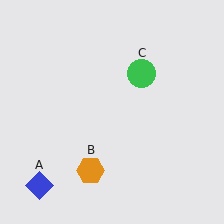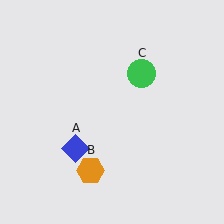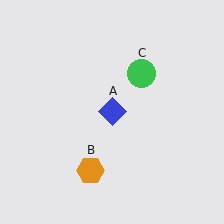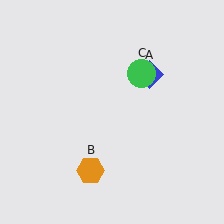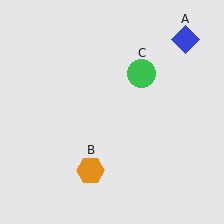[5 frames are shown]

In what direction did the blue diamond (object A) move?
The blue diamond (object A) moved up and to the right.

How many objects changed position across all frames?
1 object changed position: blue diamond (object A).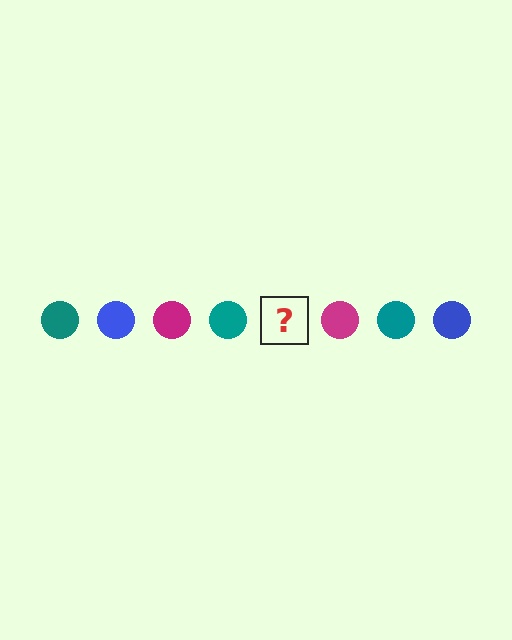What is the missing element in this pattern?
The missing element is a blue circle.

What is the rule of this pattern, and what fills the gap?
The rule is that the pattern cycles through teal, blue, magenta circles. The gap should be filled with a blue circle.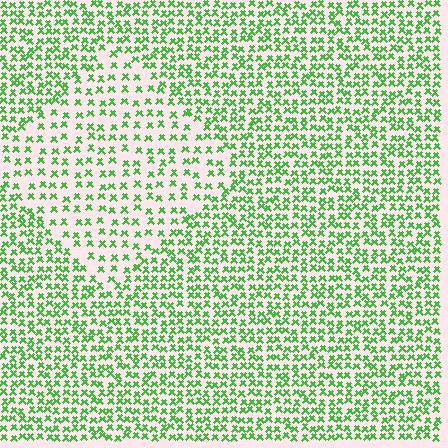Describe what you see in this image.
The image contains small green elements arranged at two different densities. A diamond-shaped region is visible where the elements are less densely packed than the surrounding area.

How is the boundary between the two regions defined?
The boundary is defined by a change in element density (approximately 1.8x ratio). All elements are the same color, size, and shape.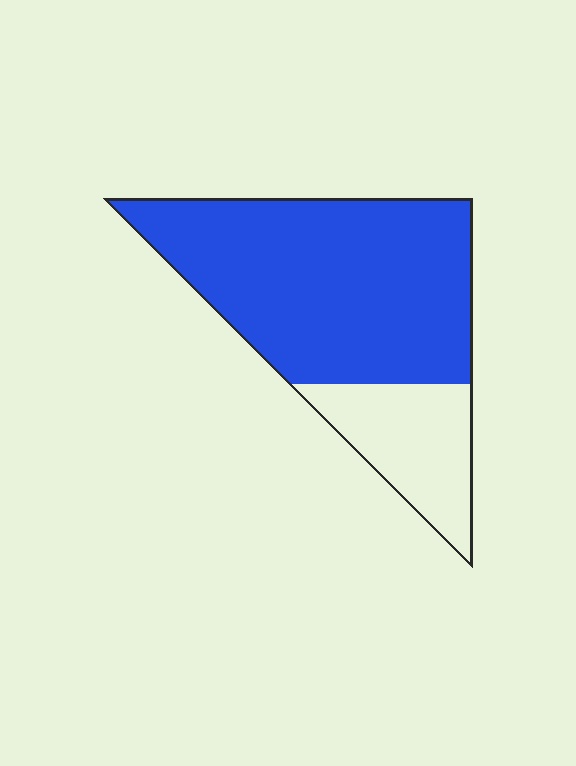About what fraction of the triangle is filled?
About three quarters (3/4).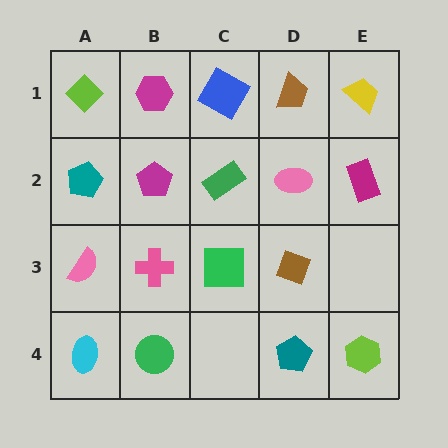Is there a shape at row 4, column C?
No, that cell is empty.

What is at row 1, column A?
A lime diamond.